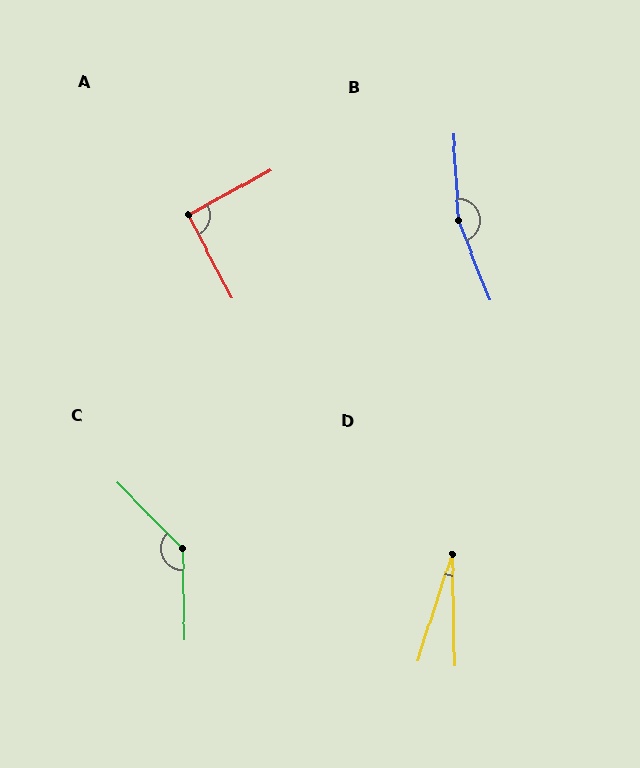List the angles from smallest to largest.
D (19°), A (91°), C (137°), B (162°).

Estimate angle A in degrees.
Approximately 91 degrees.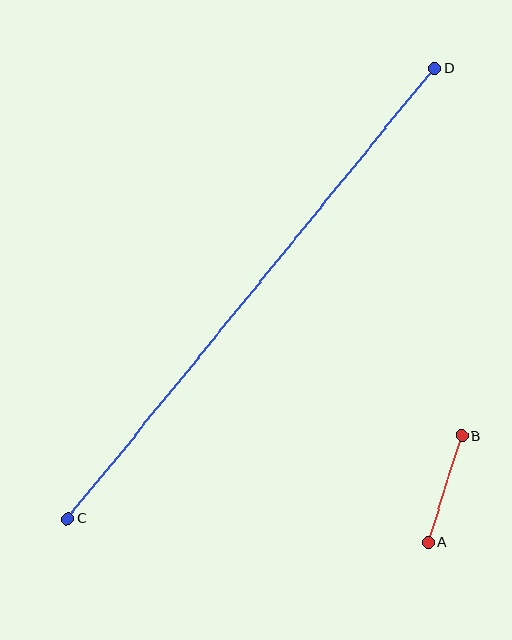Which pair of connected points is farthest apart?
Points C and D are farthest apart.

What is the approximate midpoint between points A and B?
The midpoint is at approximately (445, 489) pixels.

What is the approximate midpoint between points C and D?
The midpoint is at approximately (251, 293) pixels.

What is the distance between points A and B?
The distance is approximately 111 pixels.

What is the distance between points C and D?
The distance is approximately 581 pixels.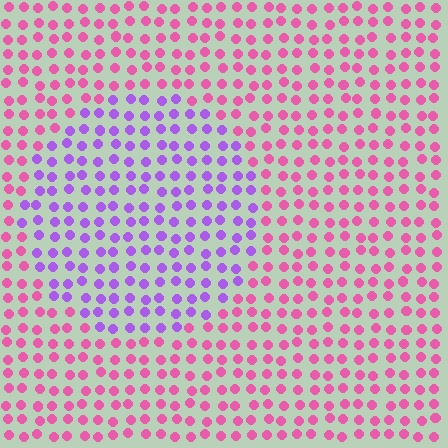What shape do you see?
I see a circle.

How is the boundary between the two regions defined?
The boundary is defined purely by a slight shift in hue (about 53 degrees). Spacing, size, and orientation are identical on both sides.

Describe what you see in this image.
The image is filled with small pink elements in a uniform arrangement. A circle-shaped region is visible where the elements are tinted to a slightly different hue, forming a subtle color boundary.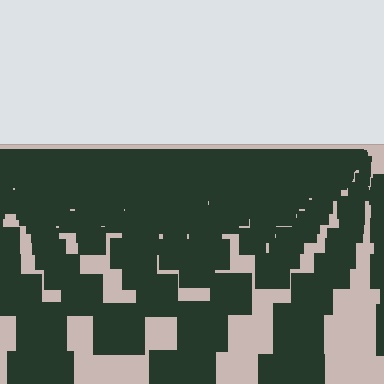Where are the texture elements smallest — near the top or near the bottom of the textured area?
Near the top.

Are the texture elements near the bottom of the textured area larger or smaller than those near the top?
Larger. Near the bottom, elements are closer to the viewer and appear at a bigger on-screen size.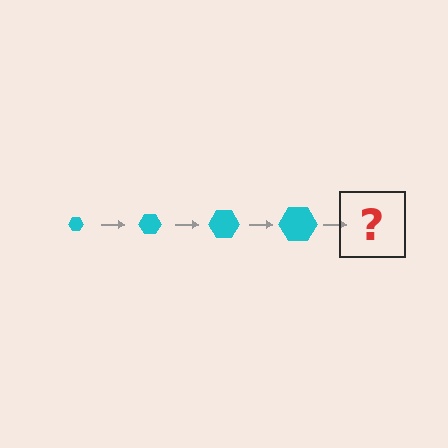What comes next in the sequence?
The next element should be a cyan hexagon, larger than the previous one.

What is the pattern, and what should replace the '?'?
The pattern is that the hexagon gets progressively larger each step. The '?' should be a cyan hexagon, larger than the previous one.